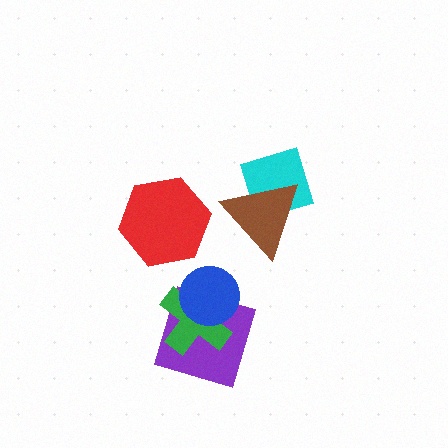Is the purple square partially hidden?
Yes, it is partially covered by another shape.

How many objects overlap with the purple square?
2 objects overlap with the purple square.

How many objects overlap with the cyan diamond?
1 object overlaps with the cyan diamond.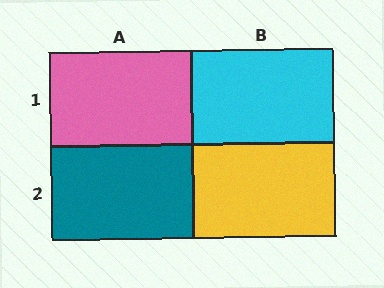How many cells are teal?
1 cell is teal.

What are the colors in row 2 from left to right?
Teal, yellow.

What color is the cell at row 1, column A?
Pink.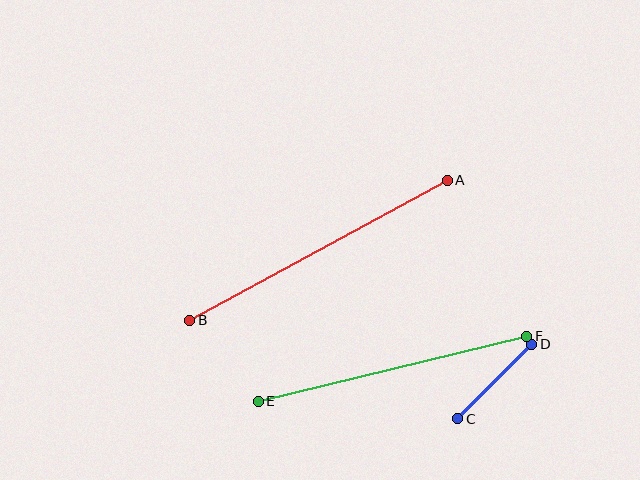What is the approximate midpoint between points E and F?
The midpoint is at approximately (392, 369) pixels.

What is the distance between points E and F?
The distance is approximately 276 pixels.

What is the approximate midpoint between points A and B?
The midpoint is at approximately (319, 250) pixels.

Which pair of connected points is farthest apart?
Points A and B are farthest apart.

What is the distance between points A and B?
The distance is approximately 293 pixels.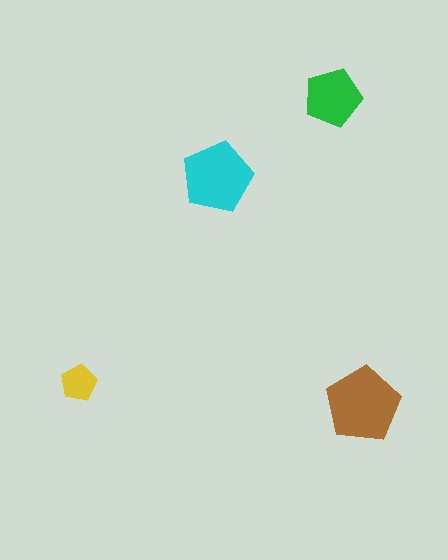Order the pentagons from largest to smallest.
the brown one, the cyan one, the green one, the yellow one.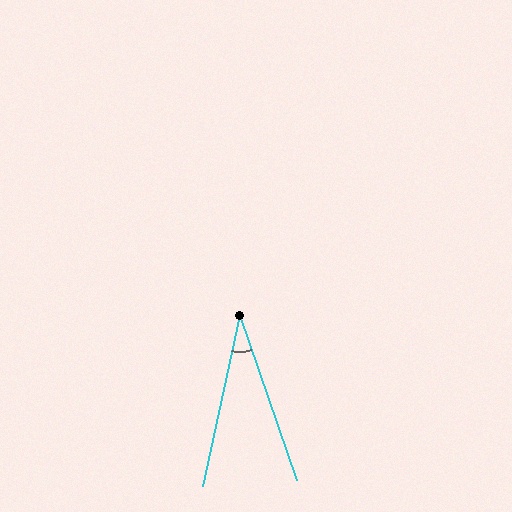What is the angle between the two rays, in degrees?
Approximately 31 degrees.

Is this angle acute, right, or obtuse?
It is acute.